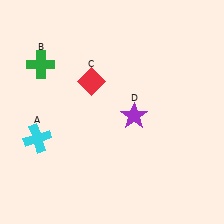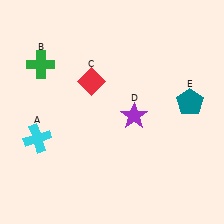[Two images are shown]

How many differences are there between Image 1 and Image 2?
There is 1 difference between the two images.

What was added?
A teal pentagon (E) was added in Image 2.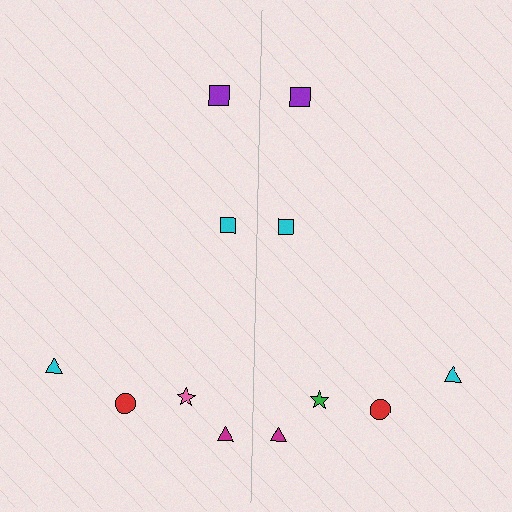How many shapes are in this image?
There are 12 shapes in this image.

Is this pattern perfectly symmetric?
No, the pattern is not perfectly symmetric. The green star on the right side breaks the symmetry — its mirror counterpart is pink.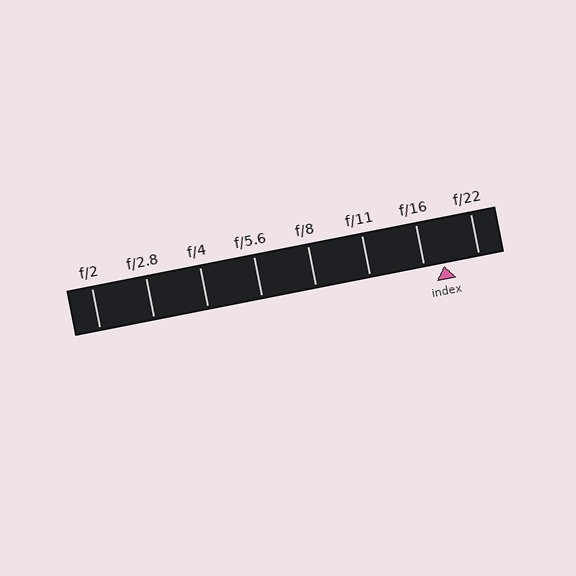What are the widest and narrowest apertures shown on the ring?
The widest aperture shown is f/2 and the narrowest is f/22.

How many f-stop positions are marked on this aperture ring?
There are 8 f-stop positions marked.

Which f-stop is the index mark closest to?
The index mark is closest to f/16.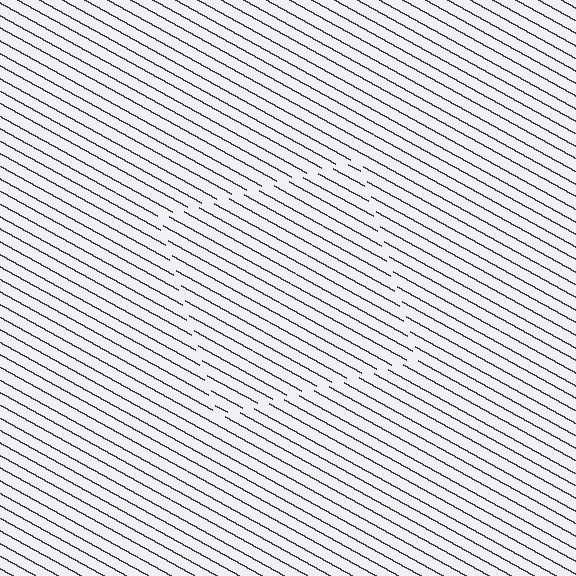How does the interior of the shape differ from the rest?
The interior of the shape contains the same grating, shifted by half a period — the contour is defined by the phase discontinuity where line-ends from the inner and outer gratings abut.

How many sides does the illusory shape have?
4 sides — the line-ends trace a square.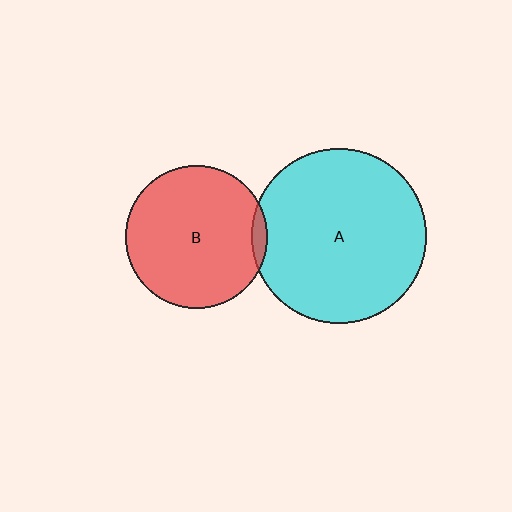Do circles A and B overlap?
Yes.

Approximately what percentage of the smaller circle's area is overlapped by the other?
Approximately 5%.